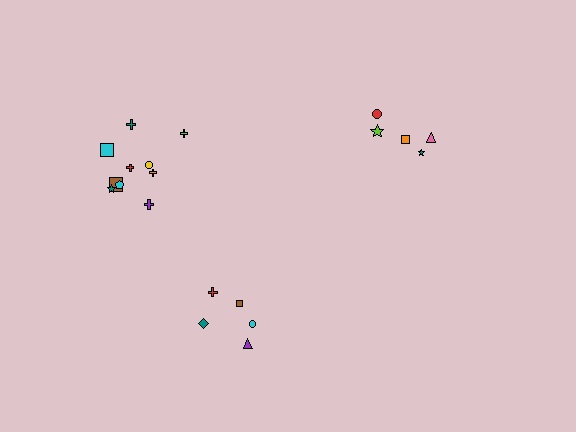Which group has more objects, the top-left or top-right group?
The top-left group.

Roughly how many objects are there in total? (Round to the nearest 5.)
Roughly 20 objects in total.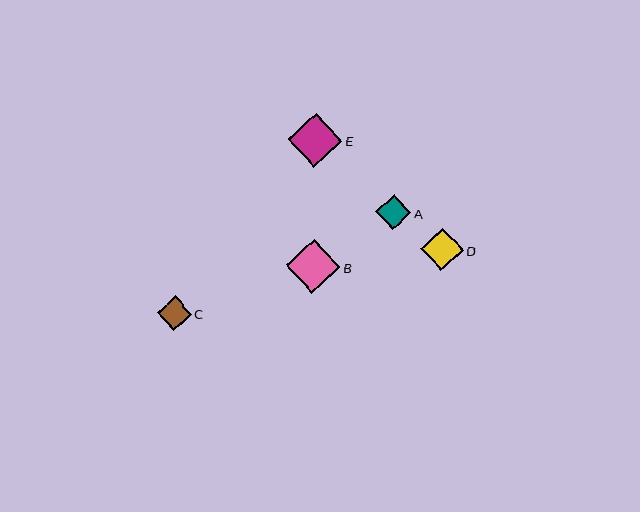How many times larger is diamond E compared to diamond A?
Diamond E is approximately 1.6 times the size of diamond A.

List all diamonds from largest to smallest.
From largest to smallest: B, E, D, A, C.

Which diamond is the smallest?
Diamond C is the smallest with a size of approximately 34 pixels.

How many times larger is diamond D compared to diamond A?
Diamond D is approximately 1.2 times the size of diamond A.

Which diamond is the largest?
Diamond B is the largest with a size of approximately 55 pixels.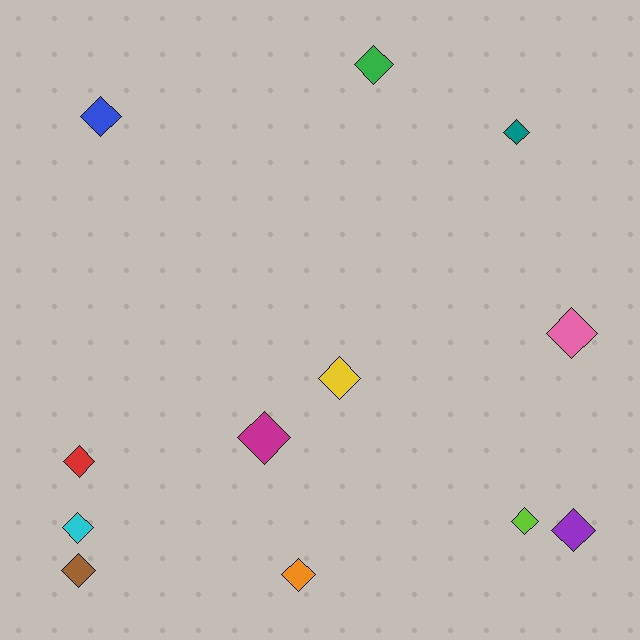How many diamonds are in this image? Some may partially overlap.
There are 12 diamonds.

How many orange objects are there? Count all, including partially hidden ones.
There is 1 orange object.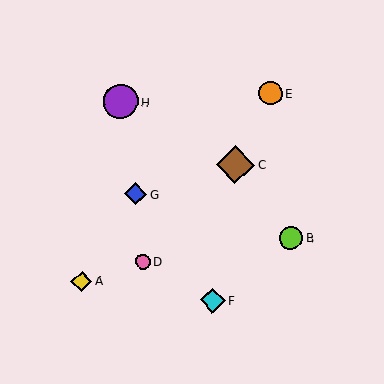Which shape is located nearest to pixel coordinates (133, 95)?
The purple circle (labeled H) at (121, 102) is nearest to that location.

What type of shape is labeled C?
Shape C is a brown diamond.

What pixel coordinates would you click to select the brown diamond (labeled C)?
Click at (236, 165) to select the brown diamond C.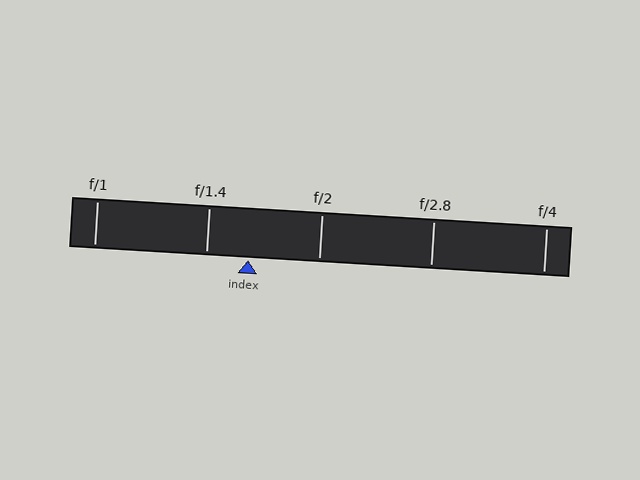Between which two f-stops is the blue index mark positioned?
The index mark is between f/1.4 and f/2.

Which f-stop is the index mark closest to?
The index mark is closest to f/1.4.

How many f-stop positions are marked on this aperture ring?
There are 5 f-stop positions marked.